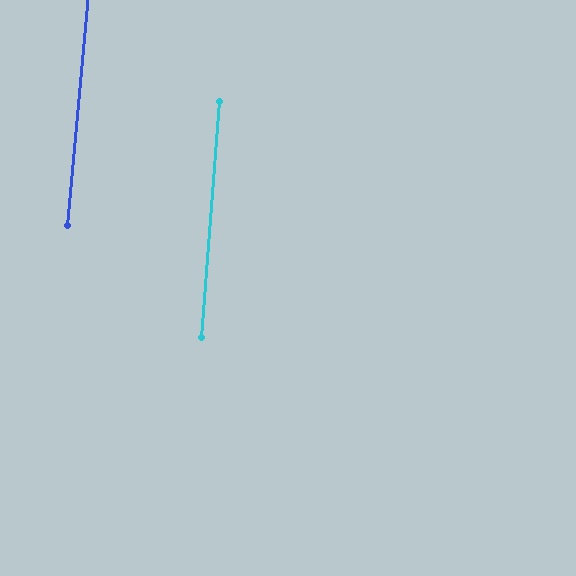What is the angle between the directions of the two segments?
Approximately 1 degree.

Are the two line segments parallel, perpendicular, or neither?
Parallel — their directions differ by only 0.8°.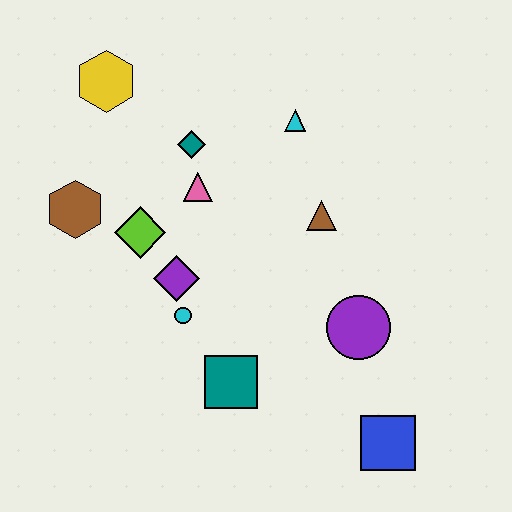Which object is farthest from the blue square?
The yellow hexagon is farthest from the blue square.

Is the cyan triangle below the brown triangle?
No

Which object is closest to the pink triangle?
The teal diamond is closest to the pink triangle.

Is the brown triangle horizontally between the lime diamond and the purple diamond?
No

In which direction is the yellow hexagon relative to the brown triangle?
The yellow hexagon is to the left of the brown triangle.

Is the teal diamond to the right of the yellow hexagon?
Yes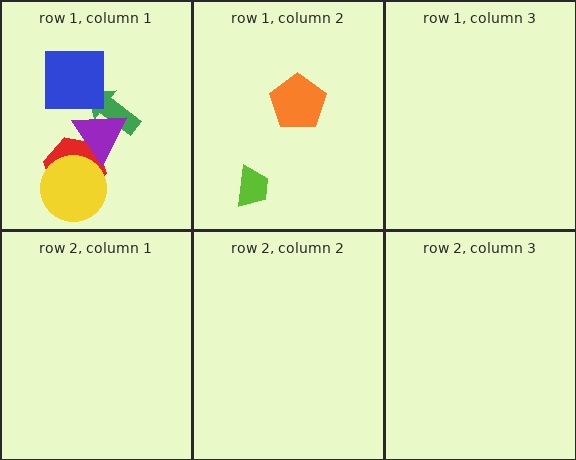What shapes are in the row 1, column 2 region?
The lime trapezoid, the orange pentagon.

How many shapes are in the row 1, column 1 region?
5.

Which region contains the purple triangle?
The row 1, column 1 region.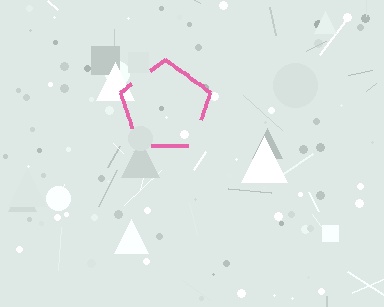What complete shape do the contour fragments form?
The contour fragments form a pentagon.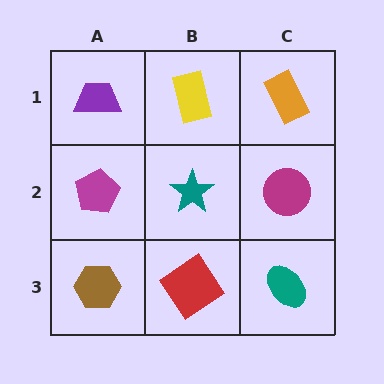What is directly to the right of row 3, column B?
A teal ellipse.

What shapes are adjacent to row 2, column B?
A yellow rectangle (row 1, column B), a red diamond (row 3, column B), a magenta pentagon (row 2, column A), a magenta circle (row 2, column C).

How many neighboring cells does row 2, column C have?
3.